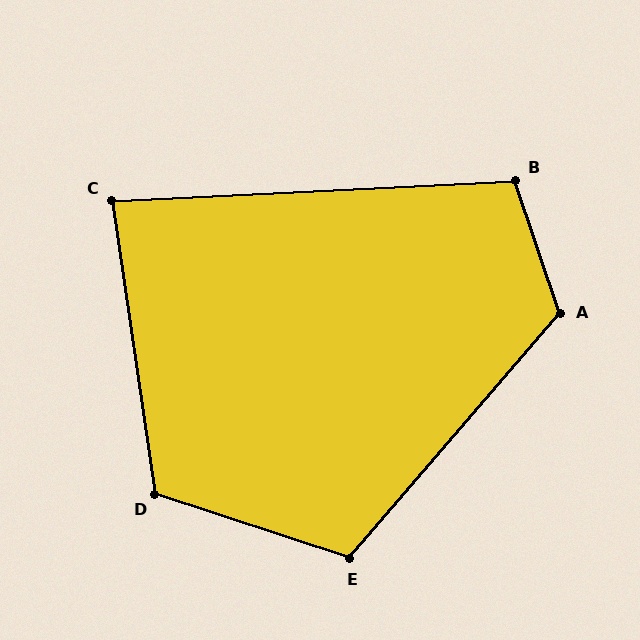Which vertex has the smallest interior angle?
C, at approximately 84 degrees.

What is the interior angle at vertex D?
Approximately 116 degrees (obtuse).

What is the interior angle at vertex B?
Approximately 106 degrees (obtuse).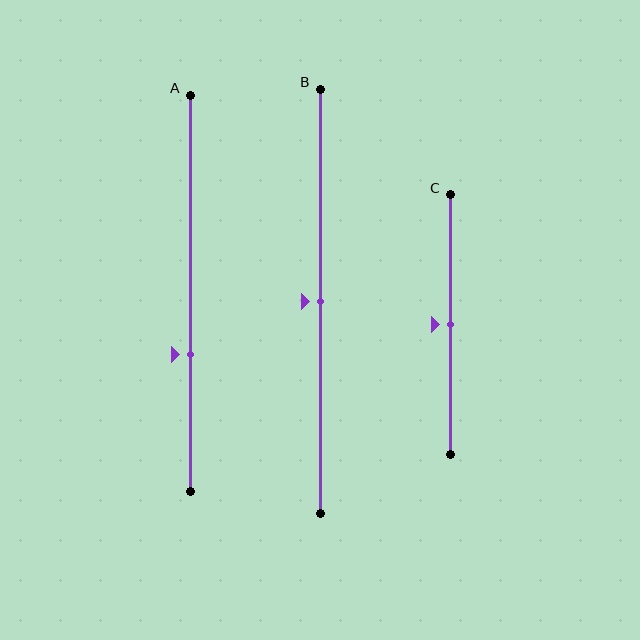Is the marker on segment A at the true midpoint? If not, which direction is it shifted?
No, the marker on segment A is shifted downward by about 15% of the segment length.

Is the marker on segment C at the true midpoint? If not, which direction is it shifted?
Yes, the marker on segment C is at the true midpoint.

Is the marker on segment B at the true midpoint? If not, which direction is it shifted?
Yes, the marker on segment B is at the true midpoint.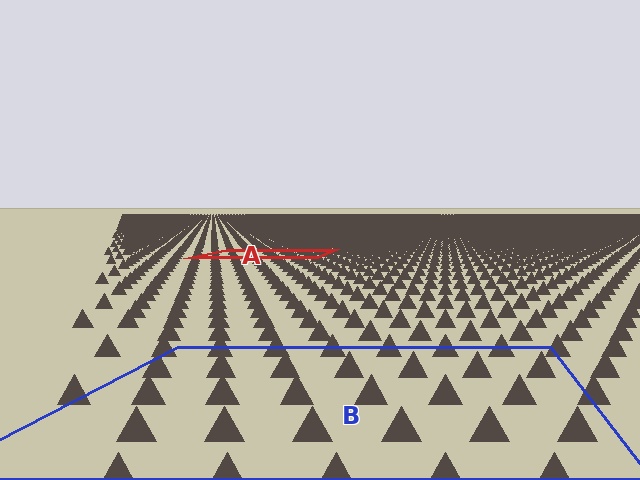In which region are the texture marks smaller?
The texture marks are smaller in region A, because it is farther away.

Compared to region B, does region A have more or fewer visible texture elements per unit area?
Region A has more texture elements per unit area — they are packed more densely because it is farther away.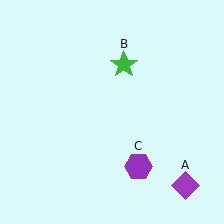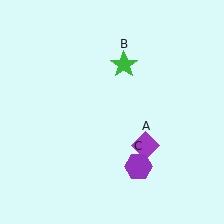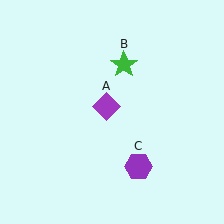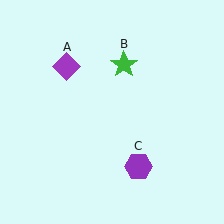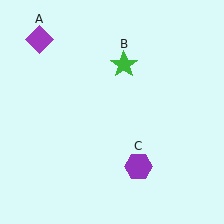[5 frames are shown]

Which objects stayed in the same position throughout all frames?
Green star (object B) and purple hexagon (object C) remained stationary.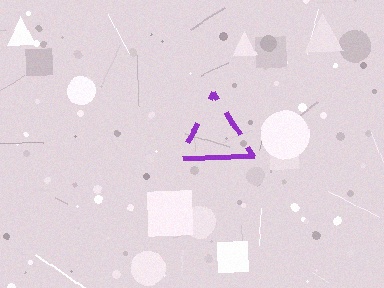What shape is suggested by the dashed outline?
The dashed outline suggests a triangle.